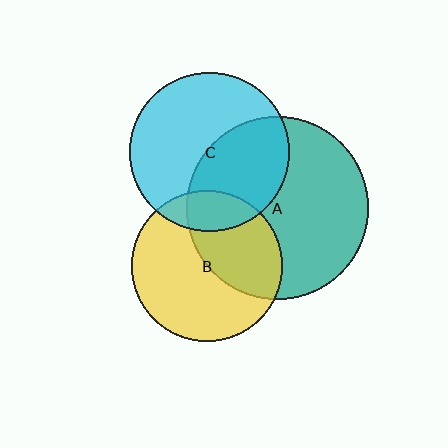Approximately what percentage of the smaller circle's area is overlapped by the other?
Approximately 45%.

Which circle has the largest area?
Circle A (teal).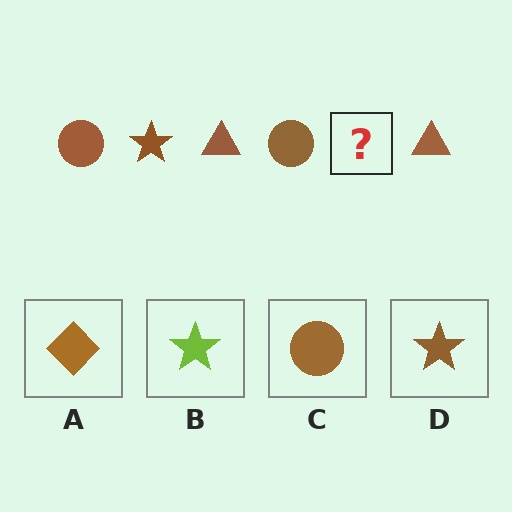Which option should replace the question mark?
Option D.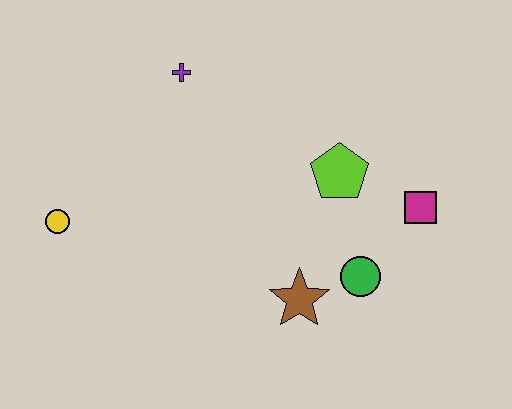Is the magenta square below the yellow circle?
No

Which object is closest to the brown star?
The green circle is closest to the brown star.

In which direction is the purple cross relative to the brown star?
The purple cross is above the brown star.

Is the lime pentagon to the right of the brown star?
Yes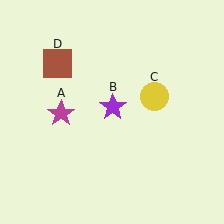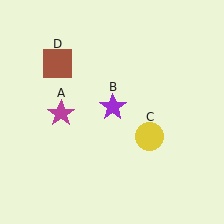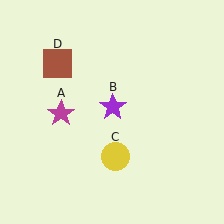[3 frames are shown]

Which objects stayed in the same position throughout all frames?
Magenta star (object A) and purple star (object B) and brown square (object D) remained stationary.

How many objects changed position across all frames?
1 object changed position: yellow circle (object C).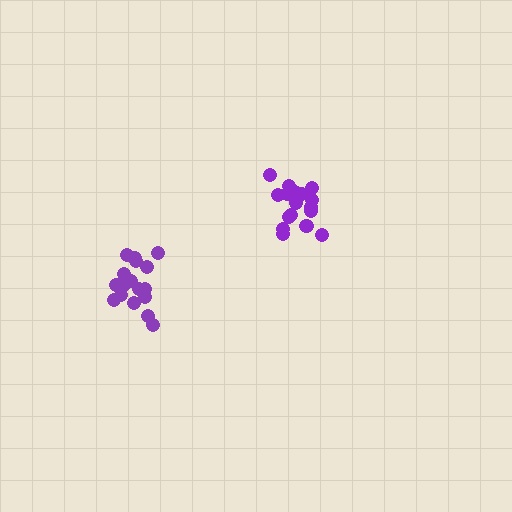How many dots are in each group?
Group 1: 17 dots, Group 2: 18 dots (35 total).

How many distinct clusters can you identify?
There are 2 distinct clusters.